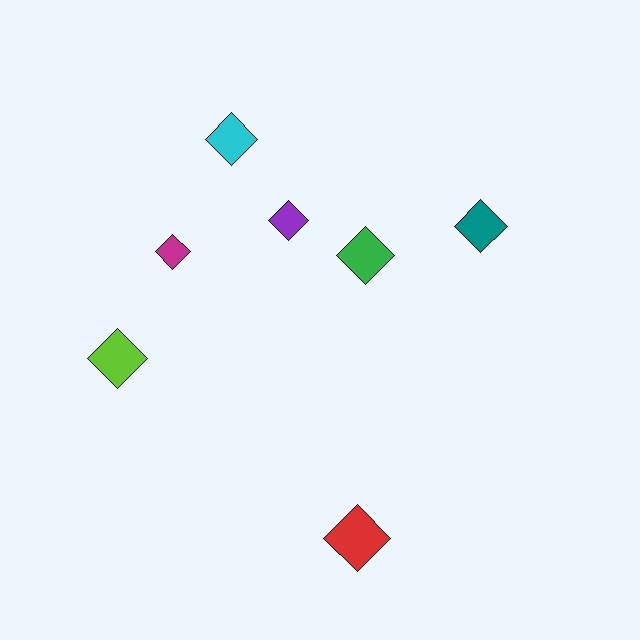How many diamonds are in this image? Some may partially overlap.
There are 7 diamonds.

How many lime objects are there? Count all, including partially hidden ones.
There is 1 lime object.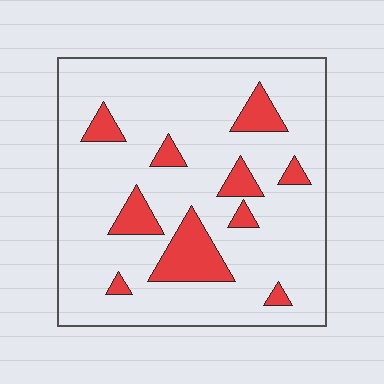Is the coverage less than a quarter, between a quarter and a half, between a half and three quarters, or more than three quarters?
Less than a quarter.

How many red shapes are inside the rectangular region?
10.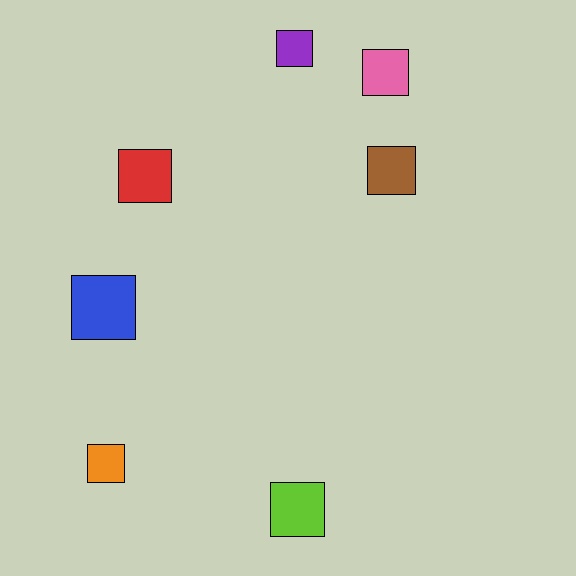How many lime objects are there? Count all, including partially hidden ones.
There is 1 lime object.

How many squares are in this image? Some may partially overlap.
There are 7 squares.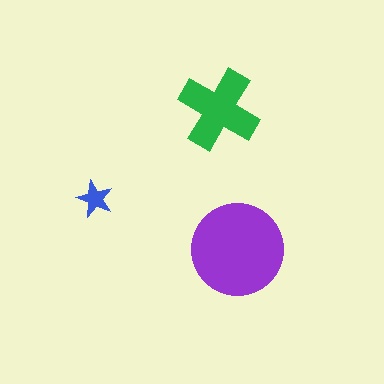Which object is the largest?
The purple circle.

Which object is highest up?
The green cross is topmost.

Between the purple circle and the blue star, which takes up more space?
The purple circle.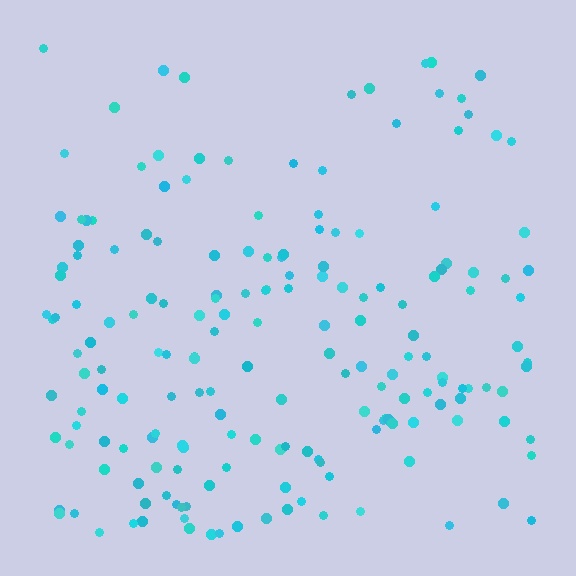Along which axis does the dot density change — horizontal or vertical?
Vertical.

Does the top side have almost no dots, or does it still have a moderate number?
Still a moderate number, just noticeably fewer than the bottom.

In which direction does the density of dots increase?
From top to bottom, with the bottom side densest.